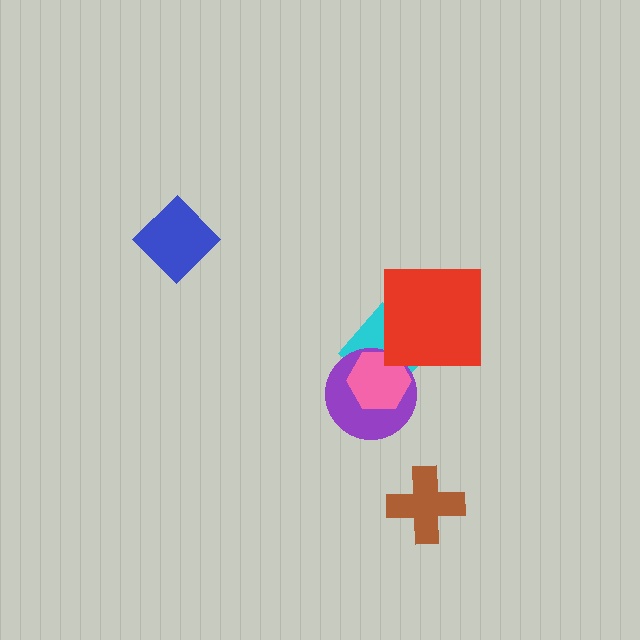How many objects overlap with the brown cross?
0 objects overlap with the brown cross.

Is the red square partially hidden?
No, no other shape covers it.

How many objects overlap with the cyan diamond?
3 objects overlap with the cyan diamond.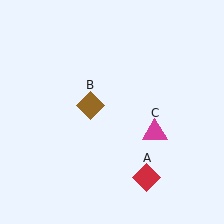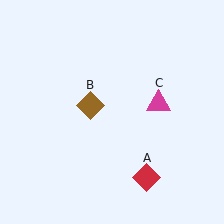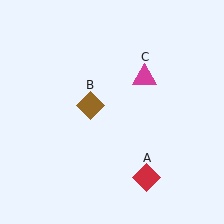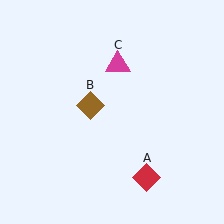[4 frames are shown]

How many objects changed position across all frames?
1 object changed position: magenta triangle (object C).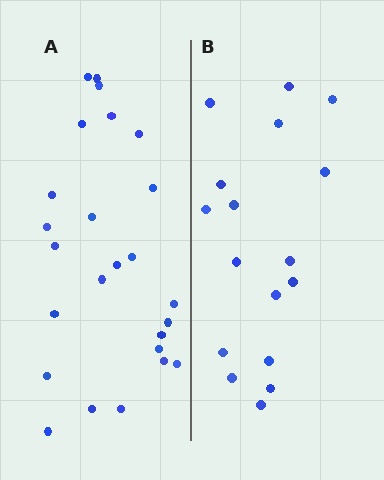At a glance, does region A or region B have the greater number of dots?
Region A (the left region) has more dots.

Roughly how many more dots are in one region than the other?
Region A has roughly 8 or so more dots than region B.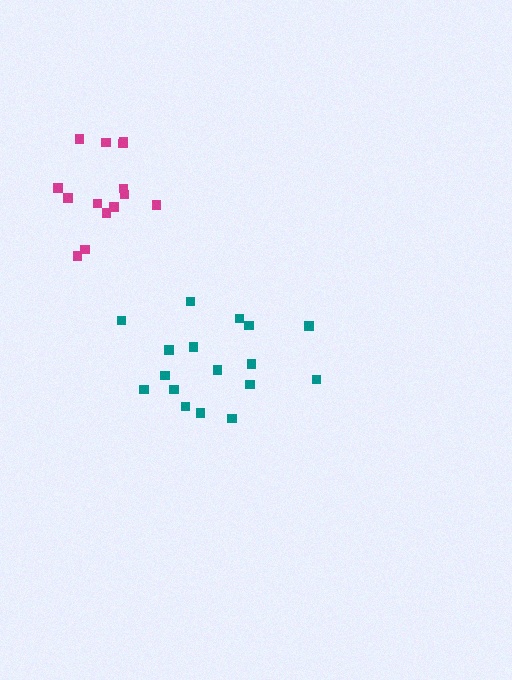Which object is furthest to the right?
The teal cluster is rightmost.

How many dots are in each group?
Group 1: 17 dots, Group 2: 14 dots (31 total).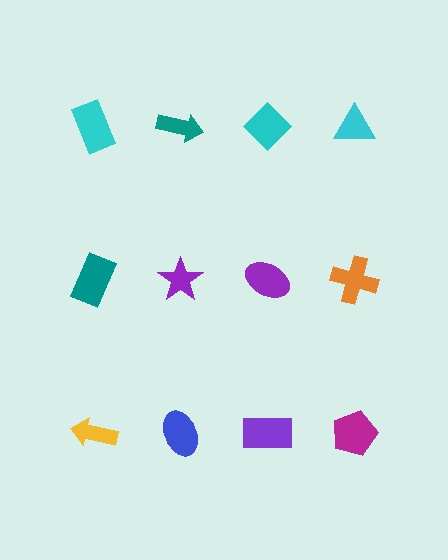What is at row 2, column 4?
An orange cross.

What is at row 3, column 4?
A magenta pentagon.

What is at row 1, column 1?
A cyan rectangle.